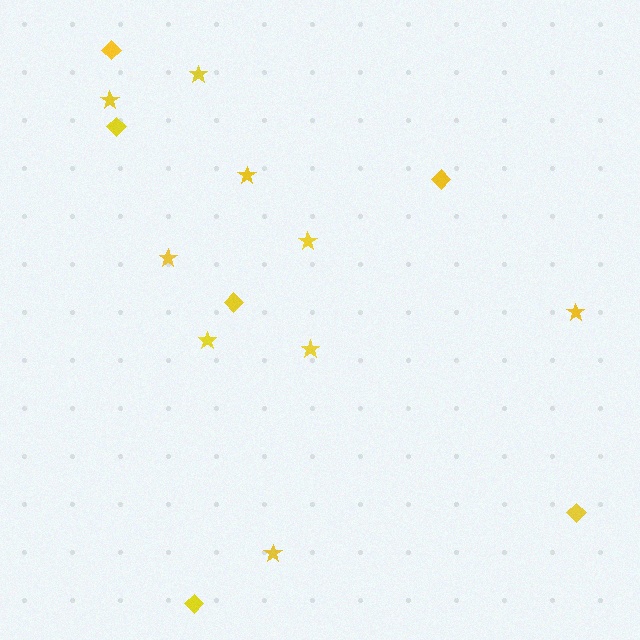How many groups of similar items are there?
There are 2 groups: one group of stars (9) and one group of diamonds (6).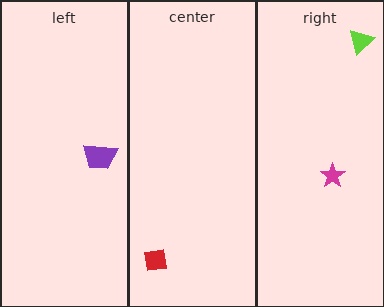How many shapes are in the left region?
1.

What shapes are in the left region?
The purple trapezoid.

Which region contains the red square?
The center region.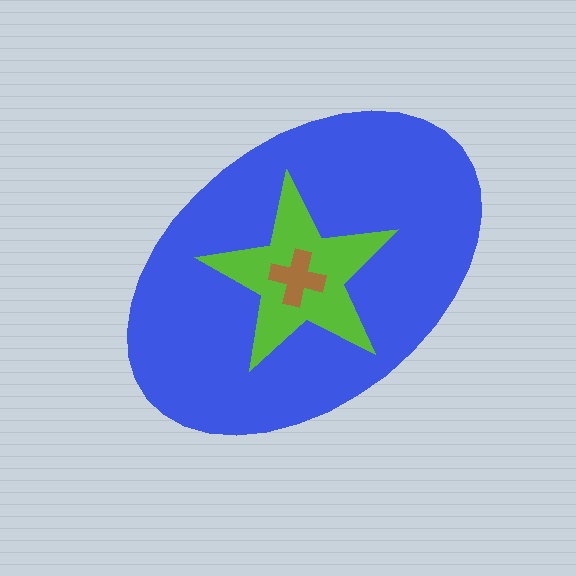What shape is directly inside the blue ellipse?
The lime star.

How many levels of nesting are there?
3.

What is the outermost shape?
The blue ellipse.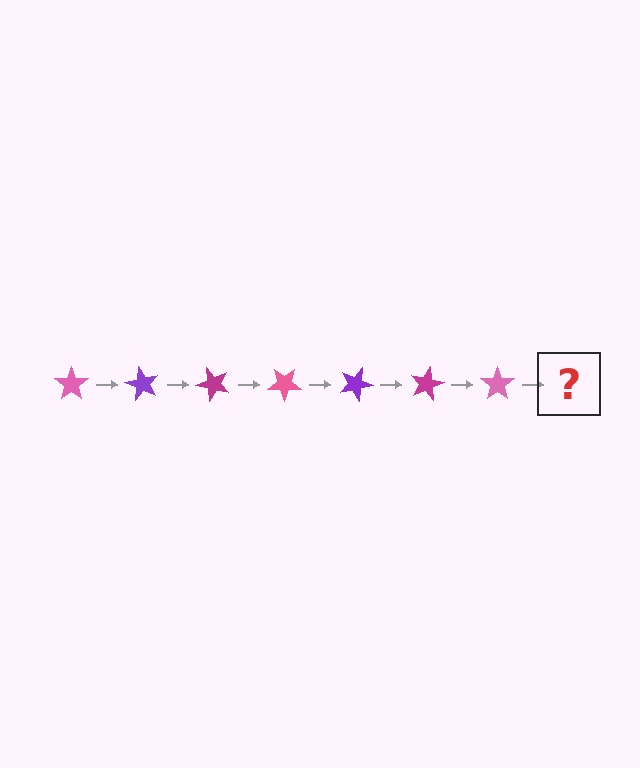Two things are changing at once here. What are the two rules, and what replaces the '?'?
The two rules are that it rotates 60 degrees each step and the color cycles through pink, purple, and magenta. The '?' should be a purple star, rotated 420 degrees from the start.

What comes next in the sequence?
The next element should be a purple star, rotated 420 degrees from the start.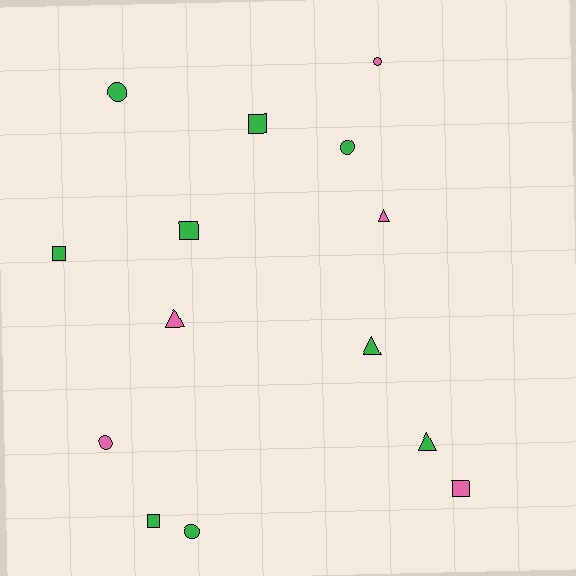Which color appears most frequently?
Green, with 9 objects.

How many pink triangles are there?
There are 2 pink triangles.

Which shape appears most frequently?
Square, with 5 objects.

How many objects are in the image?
There are 14 objects.